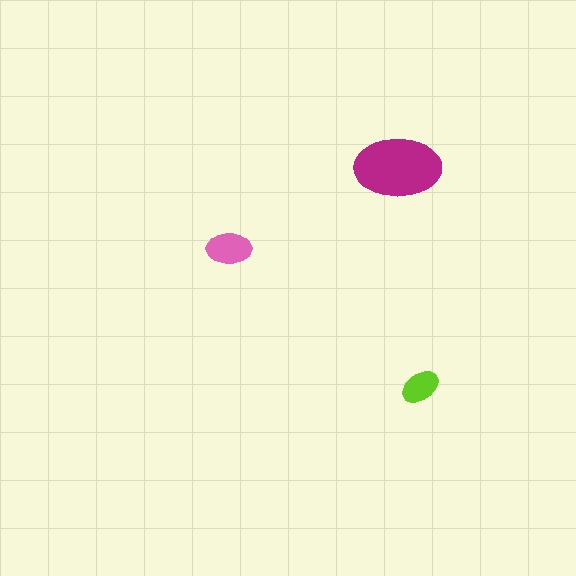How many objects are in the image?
There are 3 objects in the image.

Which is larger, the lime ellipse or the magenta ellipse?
The magenta one.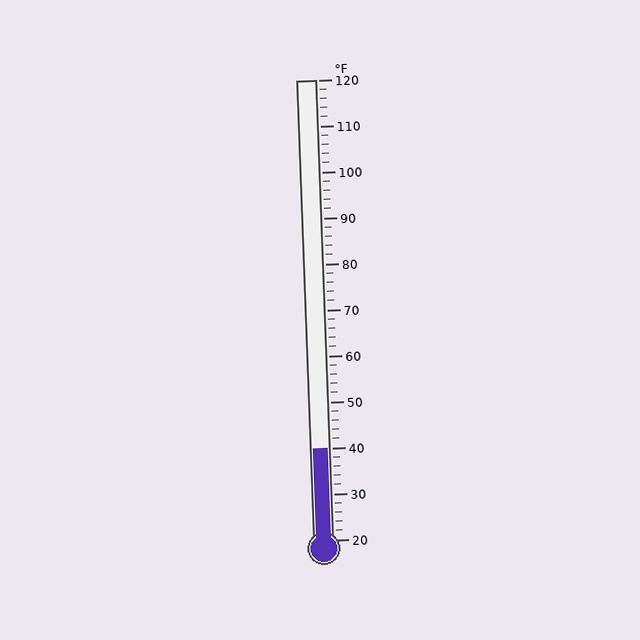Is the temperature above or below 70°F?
The temperature is below 70°F.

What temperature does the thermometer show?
The thermometer shows approximately 40°F.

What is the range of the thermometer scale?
The thermometer scale ranges from 20°F to 120°F.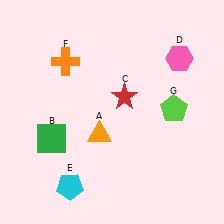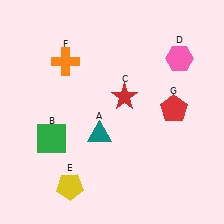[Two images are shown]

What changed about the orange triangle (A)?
In Image 1, A is orange. In Image 2, it changed to teal.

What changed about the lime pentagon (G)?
In Image 1, G is lime. In Image 2, it changed to red.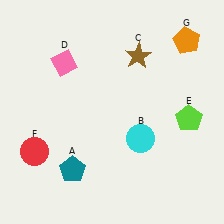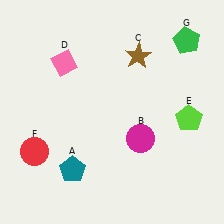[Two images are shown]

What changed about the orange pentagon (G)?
In Image 1, G is orange. In Image 2, it changed to green.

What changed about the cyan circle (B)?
In Image 1, B is cyan. In Image 2, it changed to magenta.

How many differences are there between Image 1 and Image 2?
There are 2 differences between the two images.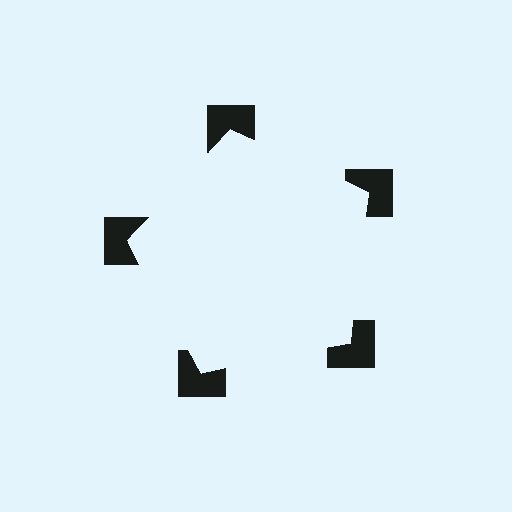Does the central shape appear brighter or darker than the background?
It typically appears slightly brighter than the background, even though no actual brightness change is drawn.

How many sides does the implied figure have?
5 sides.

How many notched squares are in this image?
There are 5 — one at each vertex of the illusory pentagon.